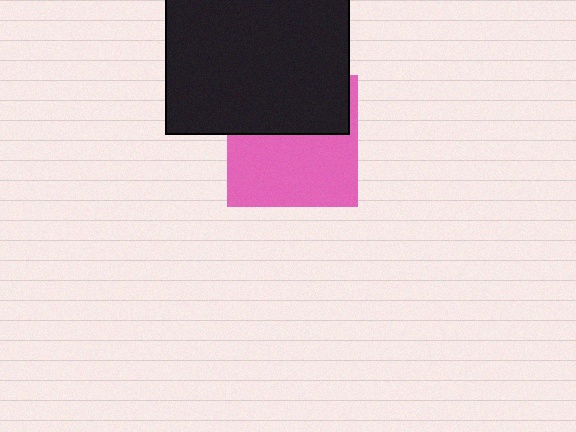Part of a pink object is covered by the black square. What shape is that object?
It is a square.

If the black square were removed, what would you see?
You would see the complete pink square.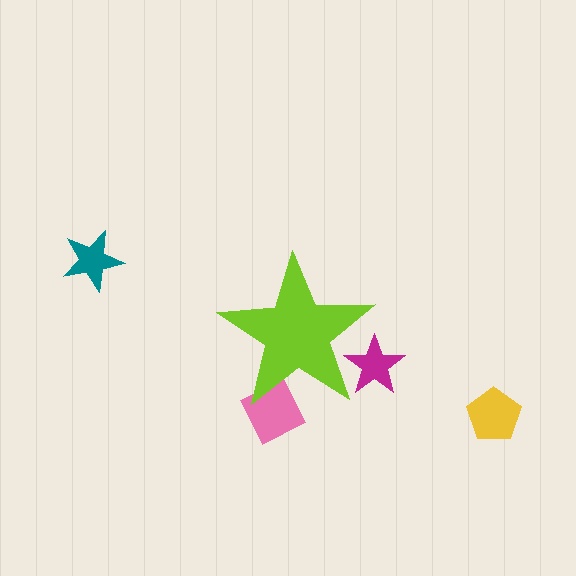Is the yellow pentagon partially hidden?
No, the yellow pentagon is fully visible.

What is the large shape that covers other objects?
A lime star.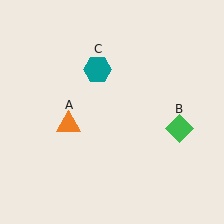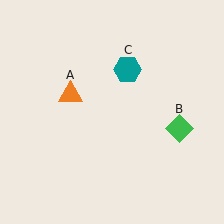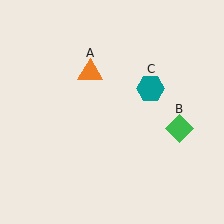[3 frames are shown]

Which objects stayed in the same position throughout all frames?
Green diamond (object B) remained stationary.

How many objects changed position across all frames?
2 objects changed position: orange triangle (object A), teal hexagon (object C).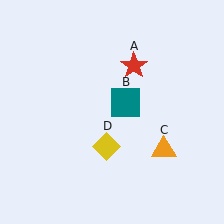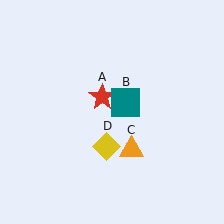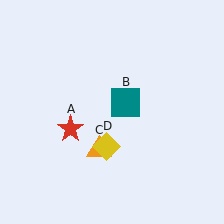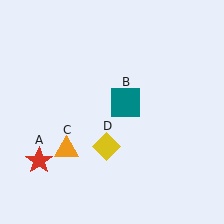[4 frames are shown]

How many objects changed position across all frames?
2 objects changed position: red star (object A), orange triangle (object C).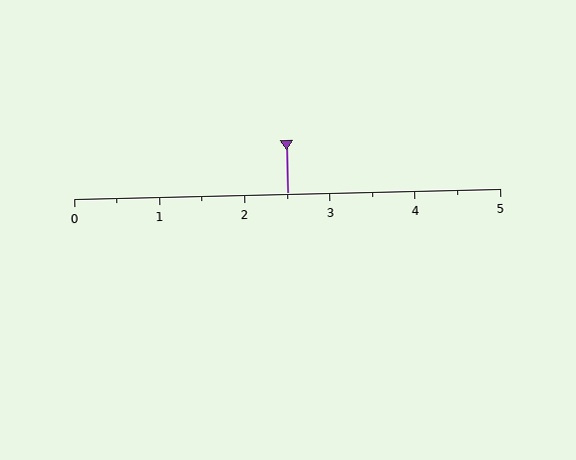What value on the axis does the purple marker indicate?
The marker indicates approximately 2.5.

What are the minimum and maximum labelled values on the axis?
The axis runs from 0 to 5.